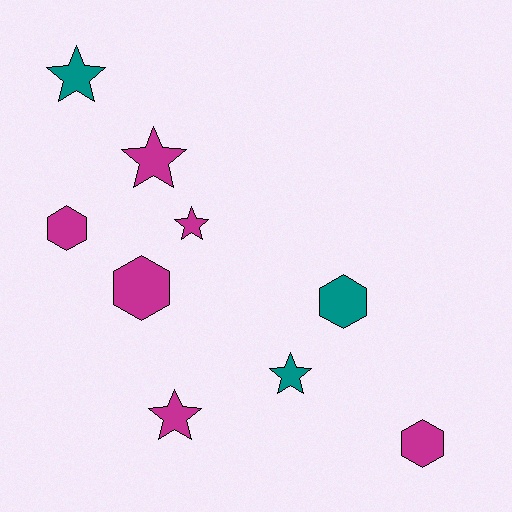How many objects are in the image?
There are 9 objects.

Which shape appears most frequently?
Star, with 5 objects.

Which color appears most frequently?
Magenta, with 6 objects.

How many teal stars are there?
There are 2 teal stars.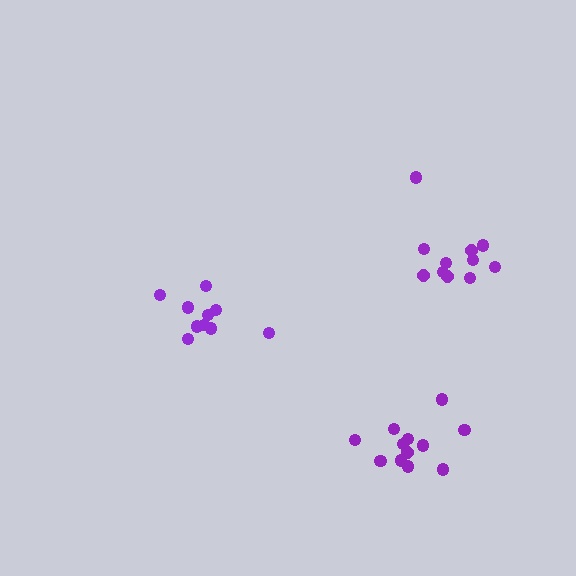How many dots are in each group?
Group 1: 11 dots, Group 2: 10 dots, Group 3: 12 dots (33 total).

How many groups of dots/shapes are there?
There are 3 groups.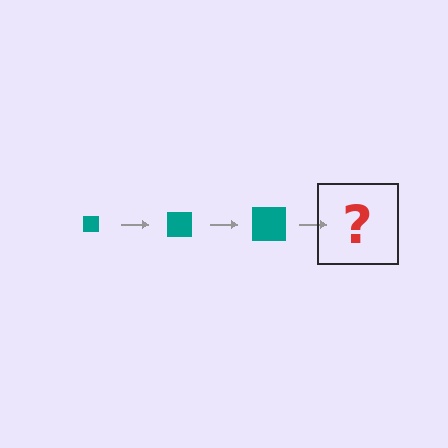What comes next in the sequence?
The next element should be a teal square, larger than the previous one.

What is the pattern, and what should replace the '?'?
The pattern is that the square gets progressively larger each step. The '?' should be a teal square, larger than the previous one.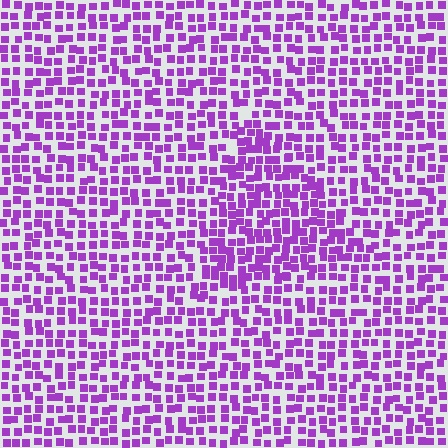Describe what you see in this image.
The image contains small purple elements arranged at two different densities. A triangle-shaped region is visible where the elements are more densely packed than the surrounding area.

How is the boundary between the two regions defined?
The boundary is defined by a change in element density (approximately 1.4x ratio). All elements are the same color, size, and shape.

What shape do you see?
I see a triangle.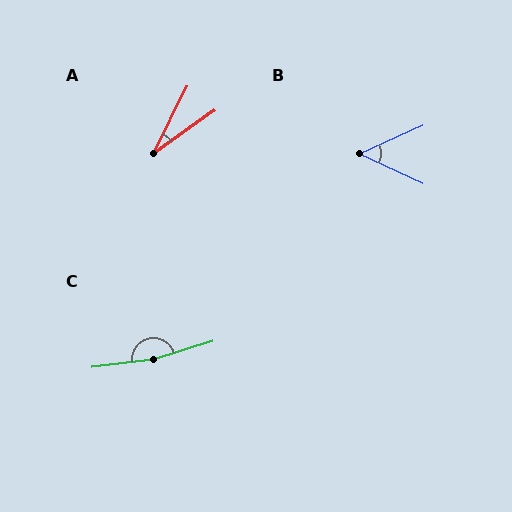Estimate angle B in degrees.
Approximately 49 degrees.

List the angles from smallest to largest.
A (29°), B (49°), C (169°).